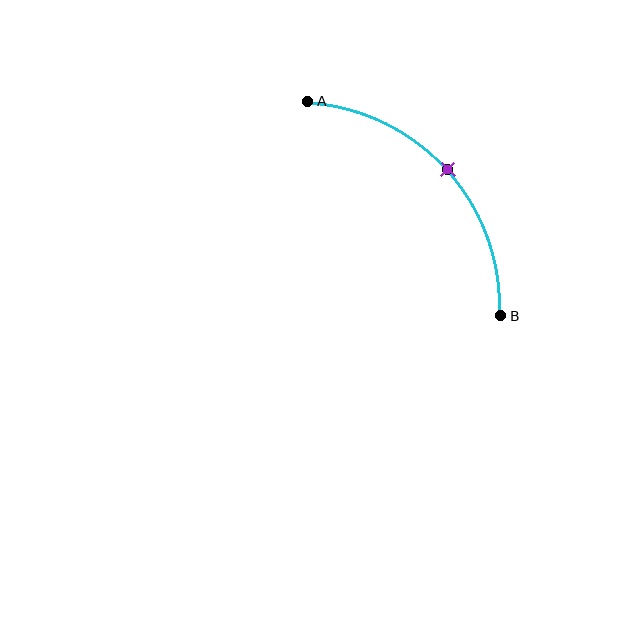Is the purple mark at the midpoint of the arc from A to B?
Yes. The purple mark lies on the arc at equal arc-length from both A and B — it is the arc midpoint.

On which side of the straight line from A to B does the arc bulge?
The arc bulges above and to the right of the straight line connecting A and B.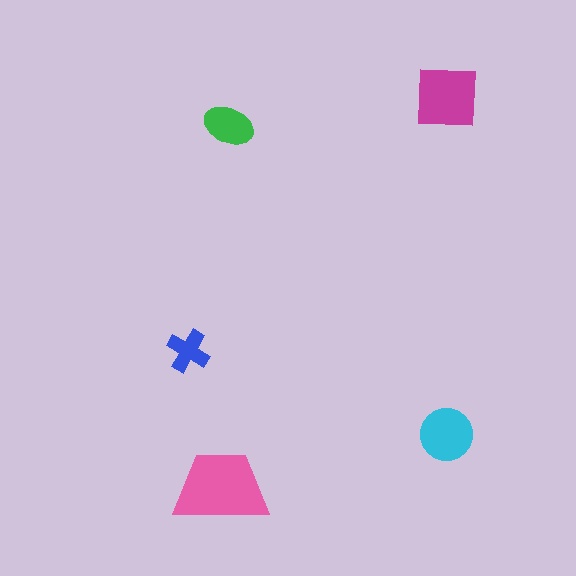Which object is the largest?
The pink trapezoid.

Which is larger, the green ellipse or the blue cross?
The green ellipse.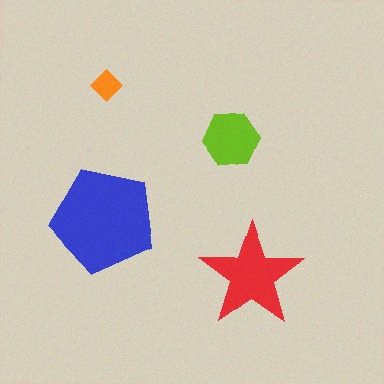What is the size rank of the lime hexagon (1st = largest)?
3rd.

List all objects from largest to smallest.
The blue pentagon, the red star, the lime hexagon, the orange diamond.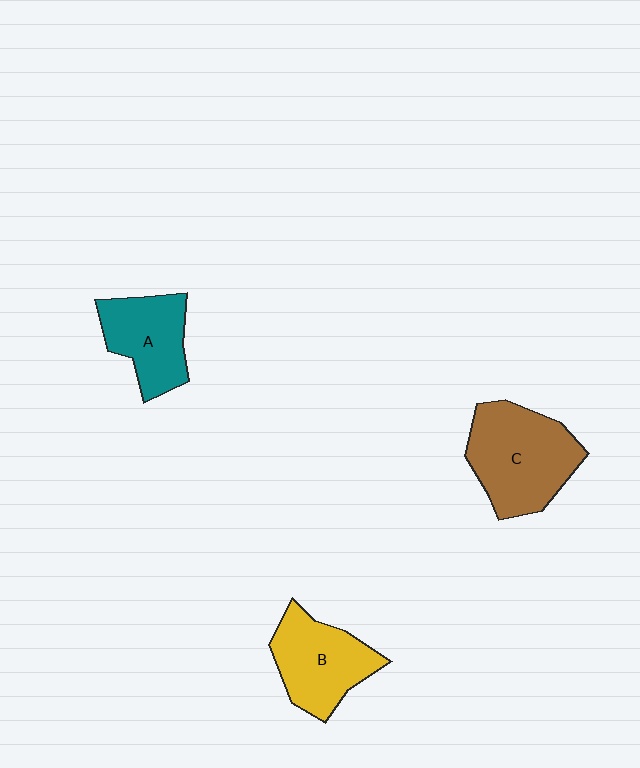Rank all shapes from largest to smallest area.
From largest to smallest: C (brown), B (yellow), A (teal).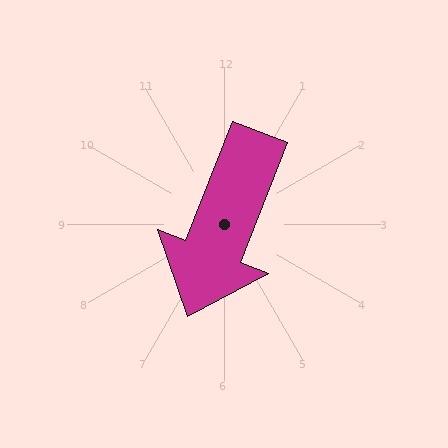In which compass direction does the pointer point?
South.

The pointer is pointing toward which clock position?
Roughly 7 o'clock.